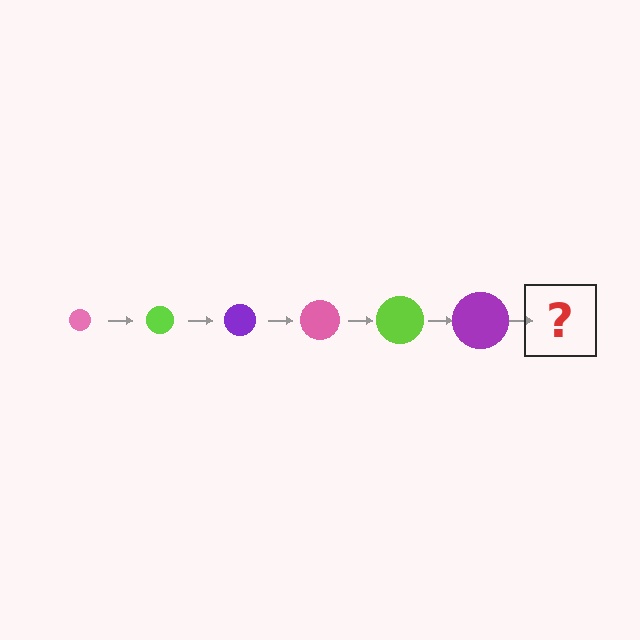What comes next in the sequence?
The next element should be a pink circle, larger than the previous one.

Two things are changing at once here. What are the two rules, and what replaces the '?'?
The two rules are that the circle grows larger each step and the color cycles through pink, lime, and purple. The '?' should be a pink circle, larger than the previous one.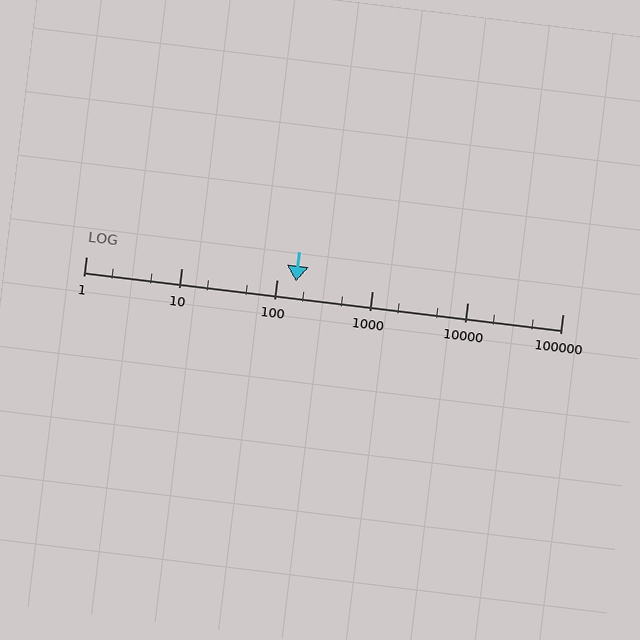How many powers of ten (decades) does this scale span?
The scale spans 5 decades, from 1 to 100000.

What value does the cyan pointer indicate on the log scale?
The pointer indicates approximately 160.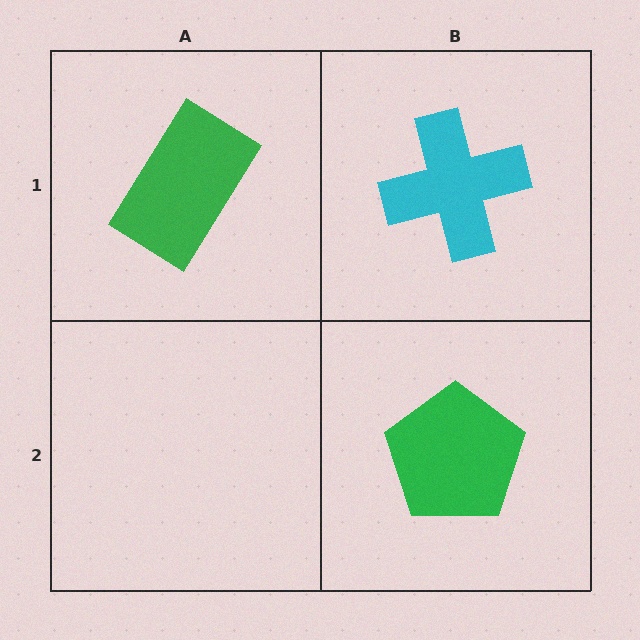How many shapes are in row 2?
1 shape.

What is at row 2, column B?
A green pentagon.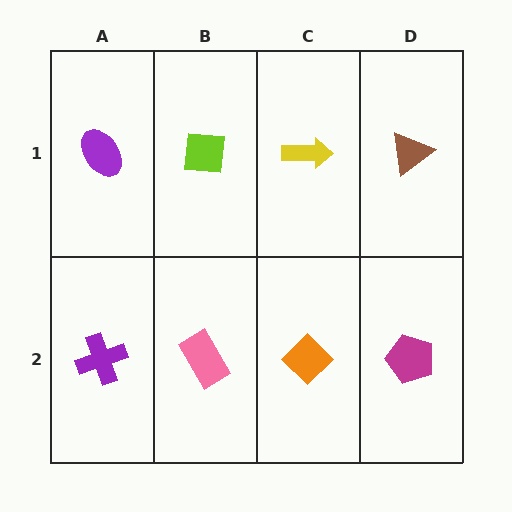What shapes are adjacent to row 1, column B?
A pink rectangle (row 2, column B), a purple ellipse (row 1, column A), a yellow arrow (row 1, column C).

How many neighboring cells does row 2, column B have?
3.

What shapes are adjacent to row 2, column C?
A yellow arrow (row 1, column C), a pink rectangle (row 2, column B), a magenta pentagon (row 2, column D).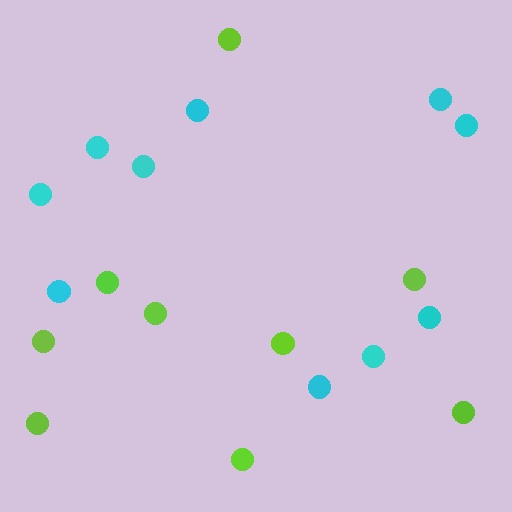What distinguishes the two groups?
There are 2 groups: one group of lime circles (9) and one group of cyan circles (10).